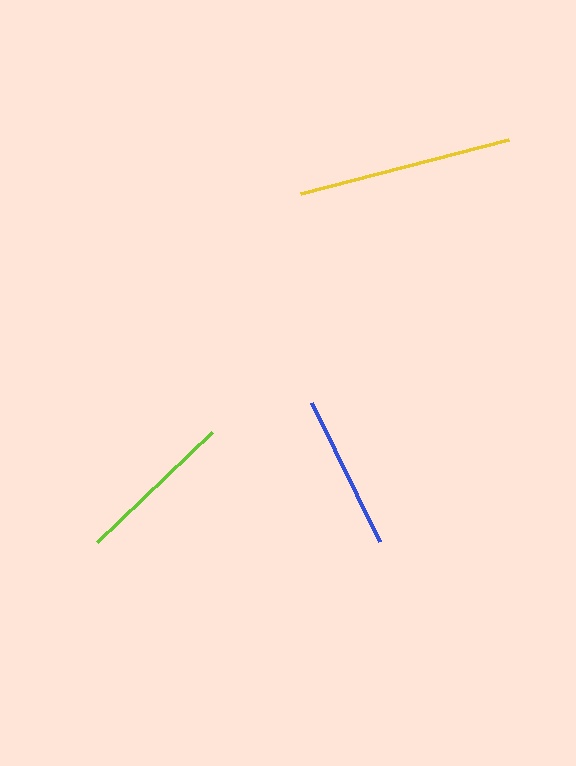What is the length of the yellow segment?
The yellow segment is approximately 214 pixels long.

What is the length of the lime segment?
The lime segment is approximately 159 pixels long.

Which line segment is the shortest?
The blue line is the shortest at approximately 155 pixels.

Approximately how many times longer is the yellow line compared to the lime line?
The yellow line is approximately 1.3 times the length of the lime line.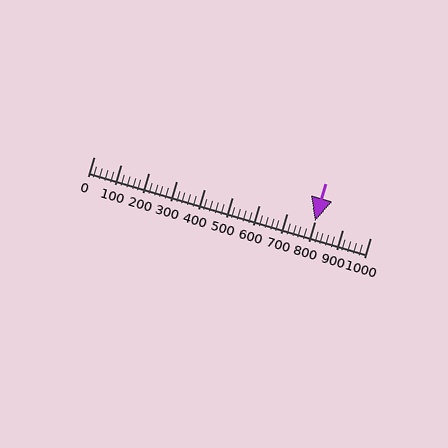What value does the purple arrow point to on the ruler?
The purple arrow points to approximately 800.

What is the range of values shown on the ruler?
The ruler shows values from 0 to 1000.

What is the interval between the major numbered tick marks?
The major tick marks are spaced 100 units apart.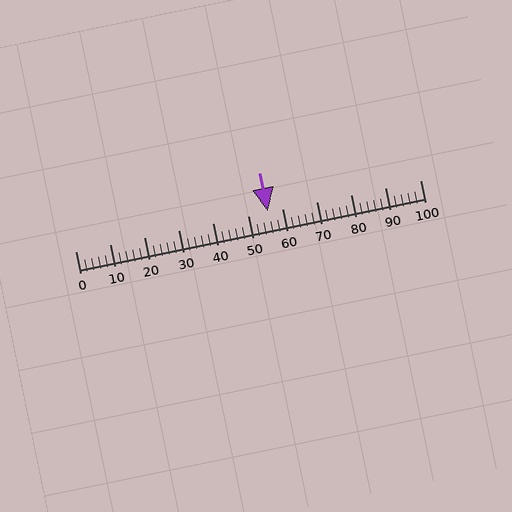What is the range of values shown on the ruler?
The ruler shows values from 0 to 100.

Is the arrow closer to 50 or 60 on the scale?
The arrow is closer to 60.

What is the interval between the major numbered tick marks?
The major tick marks are spaced 10 units apart.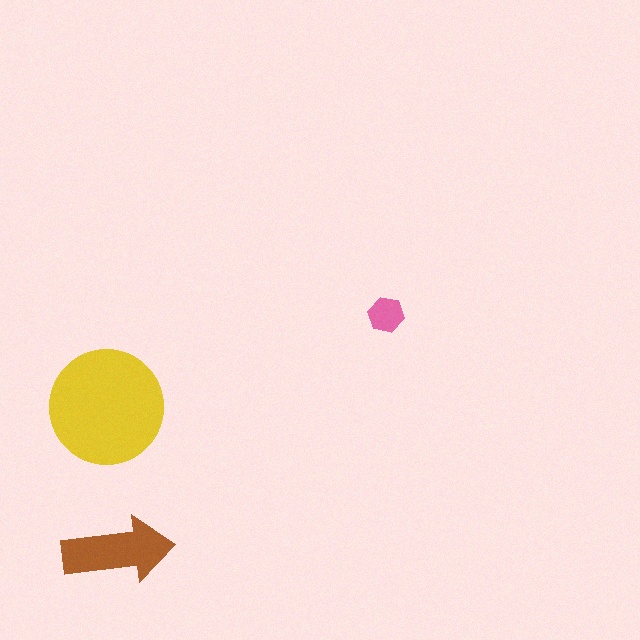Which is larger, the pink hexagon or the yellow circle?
The yellow circle.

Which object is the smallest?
The pink hexagon.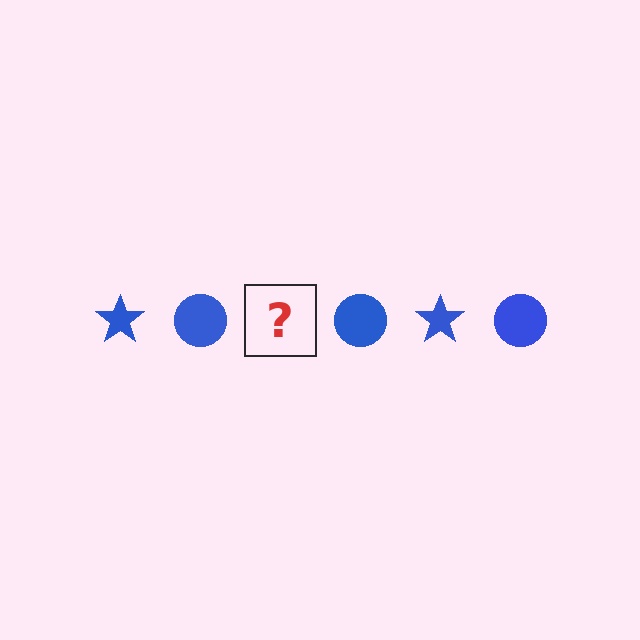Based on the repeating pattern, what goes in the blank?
The blank should be a blue star.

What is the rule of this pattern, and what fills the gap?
The rule is that the pattern cycles through star, circle shapes in blue. The gap should be filled with a blue star.